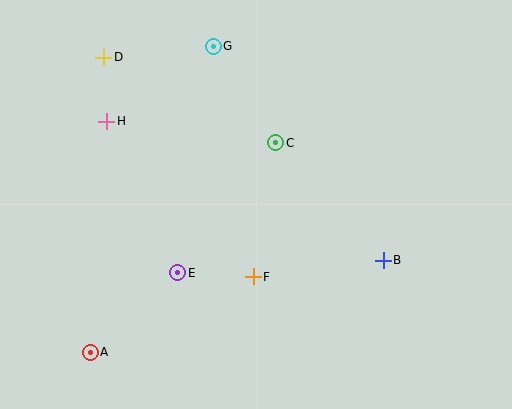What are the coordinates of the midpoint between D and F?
The midpoint between D and F is at (178, 167).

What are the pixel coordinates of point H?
Point H is at (107, 121).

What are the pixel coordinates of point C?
Point C is at (276, 143).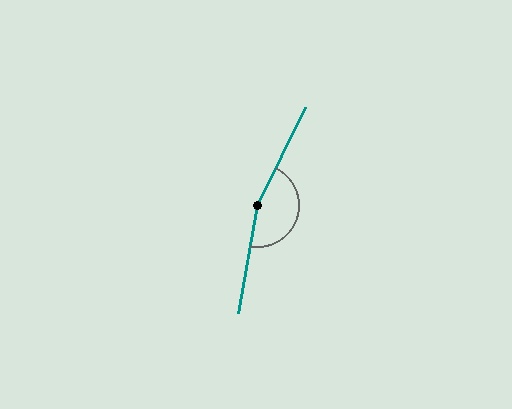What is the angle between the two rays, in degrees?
Approximately 164 degrees.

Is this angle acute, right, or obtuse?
It is obtuse.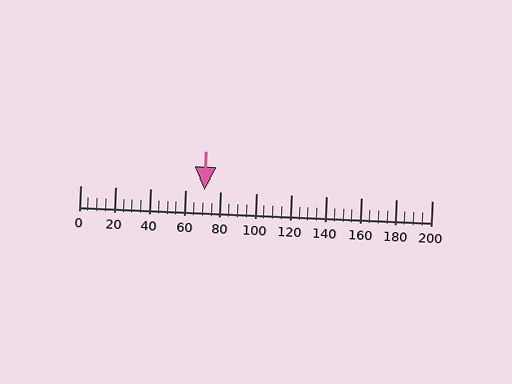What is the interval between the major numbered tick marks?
The major tick marks are spaced 20 units apart.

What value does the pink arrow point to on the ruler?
The pink arrow points to approximately 71.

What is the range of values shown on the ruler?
The ruler shows values from 0 to 200.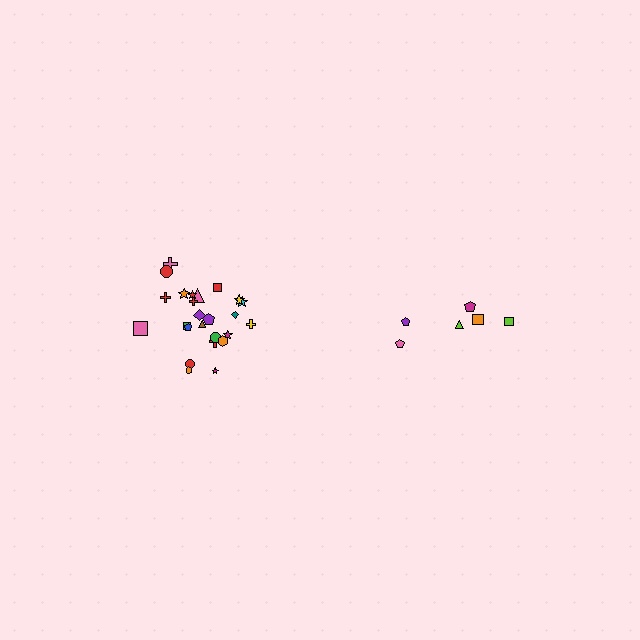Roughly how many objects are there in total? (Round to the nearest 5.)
Roughly 30 objects in total.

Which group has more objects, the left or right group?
The left group.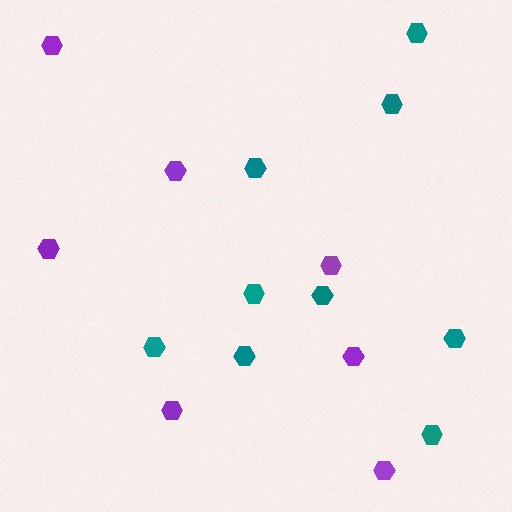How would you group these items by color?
There are 2 groups: one group of teal hexagons (9) and one group of purple hexagons (7).